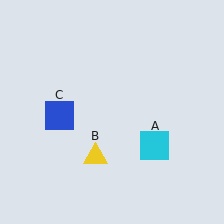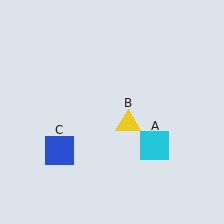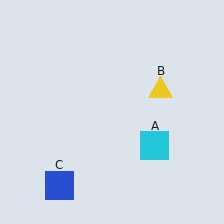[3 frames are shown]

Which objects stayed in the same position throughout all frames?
Cyan square (object A) remained stationary.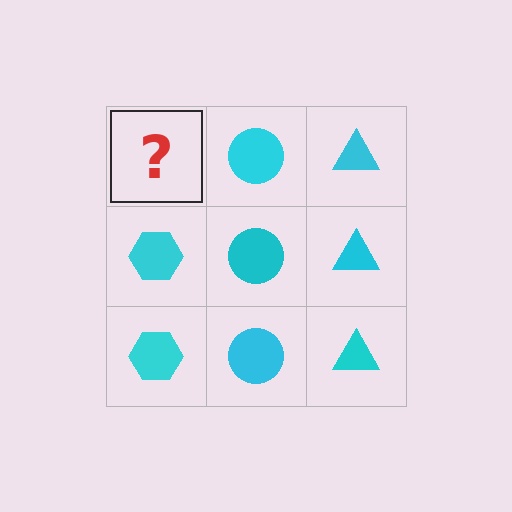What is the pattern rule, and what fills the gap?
The rule is that each column has a consistent shape. The gap should be filled with a cyan hexagon.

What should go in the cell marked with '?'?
The missing cell should contain a cyan hexagon.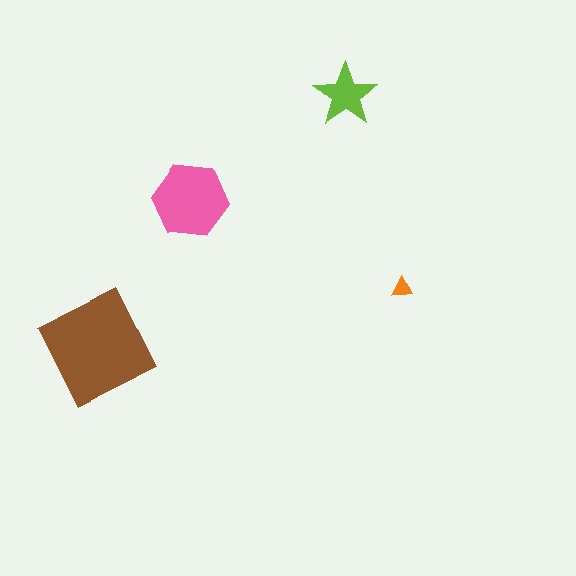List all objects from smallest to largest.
The orange triangle, the lime star, the pink hexagon, the brown diamond.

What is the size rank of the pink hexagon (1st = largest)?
2nd.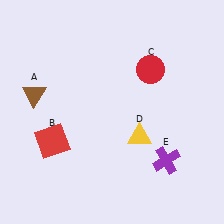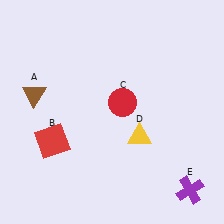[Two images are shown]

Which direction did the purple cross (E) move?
The purple cross (E) moved down.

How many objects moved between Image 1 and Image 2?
2 objects moved between the two images.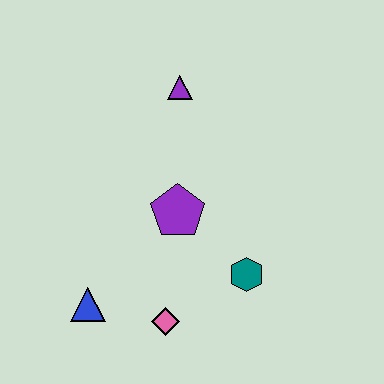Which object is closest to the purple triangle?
The purple pentagon is closest to the purple triangle.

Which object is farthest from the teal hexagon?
The purple triangle is farthest from the teal hexagon.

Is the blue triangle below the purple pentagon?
Yes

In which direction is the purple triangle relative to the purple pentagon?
The purple triangle is above the purple pentagon.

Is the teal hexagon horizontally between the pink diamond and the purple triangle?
No